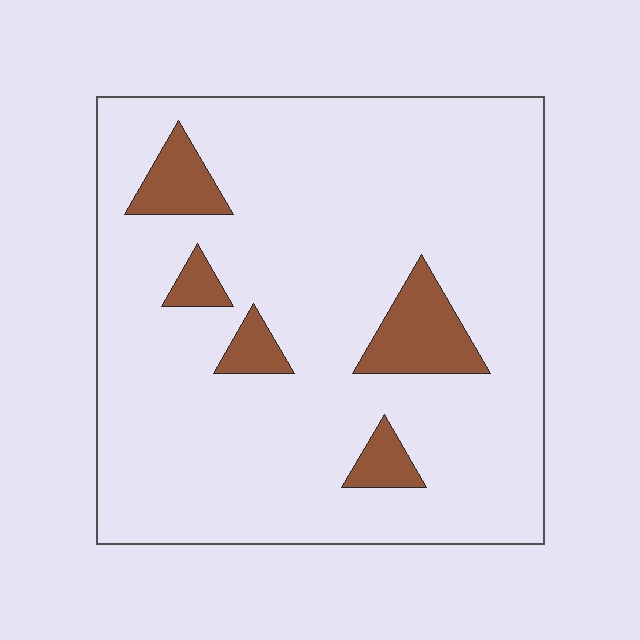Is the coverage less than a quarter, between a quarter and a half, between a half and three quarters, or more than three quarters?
Less than a quarter.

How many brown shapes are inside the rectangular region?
5.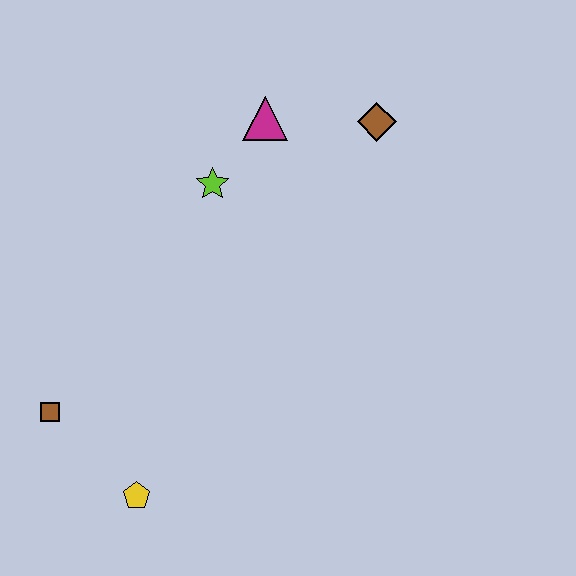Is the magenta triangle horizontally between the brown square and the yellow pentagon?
No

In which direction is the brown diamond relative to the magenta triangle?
The brown diamond is to the right of the magenta triangle.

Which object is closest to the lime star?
The magenta triangle is closest to the lime star.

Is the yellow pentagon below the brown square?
Yes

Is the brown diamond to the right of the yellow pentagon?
Yes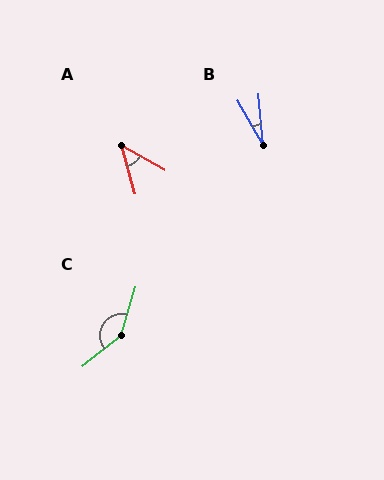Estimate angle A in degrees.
Approximately 45 degrees.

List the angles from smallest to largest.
B (24°), A (45°), C (145°).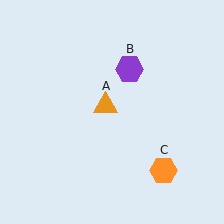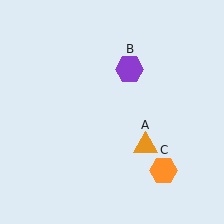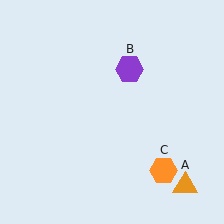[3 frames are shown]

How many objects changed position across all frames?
1 object changed position: orange triangle (object A).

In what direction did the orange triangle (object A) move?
The orange triangle (object A) moved down and to the right.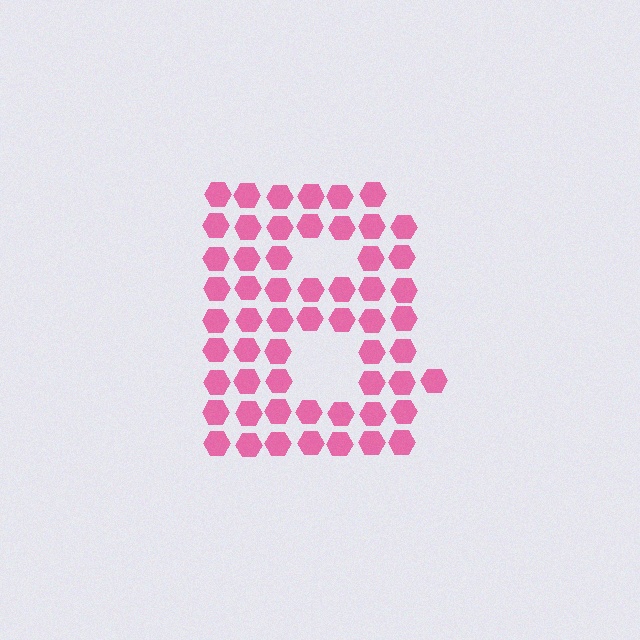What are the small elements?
The small elements are hexagons.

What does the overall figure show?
The overall figure shows the letter B.